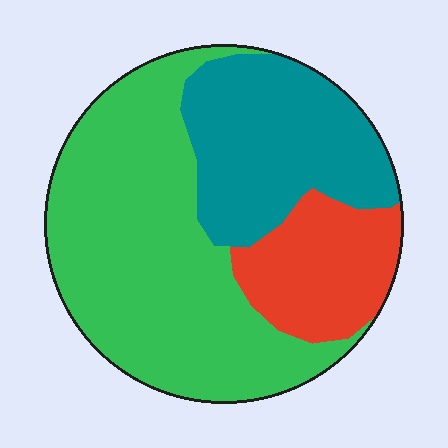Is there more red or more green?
Green.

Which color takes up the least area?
Red, at roughly 20%.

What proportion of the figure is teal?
Teal covers about 30% of the figure.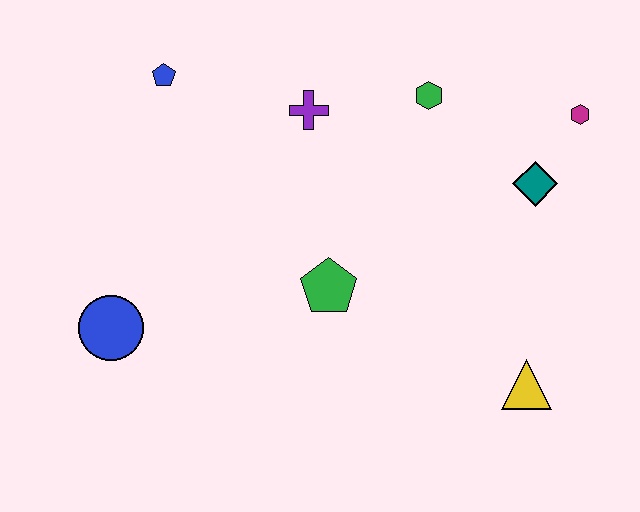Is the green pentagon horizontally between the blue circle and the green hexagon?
Yes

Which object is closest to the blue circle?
The green pentagon is closest to the blue circle.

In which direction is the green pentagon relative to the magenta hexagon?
The green pentagon is to the left of the magenta hexagon.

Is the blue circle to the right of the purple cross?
No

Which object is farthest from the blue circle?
The magenta hexagon is farthest from the blue circle.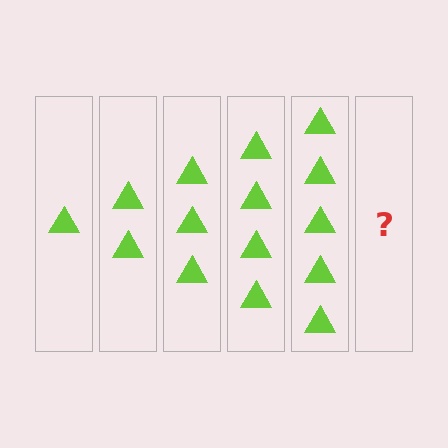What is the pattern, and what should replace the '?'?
The pattern is that each step adds one more triangle. The '?' should be 6 triangles.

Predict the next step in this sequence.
The next step is 6 triangles.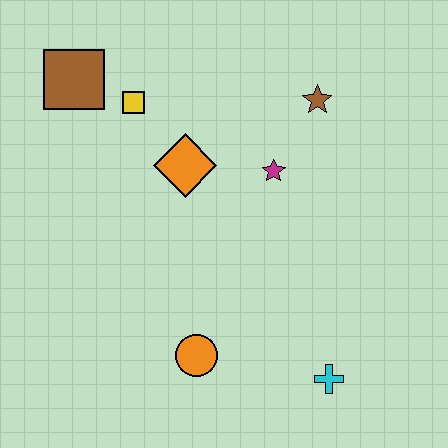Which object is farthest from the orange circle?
The brown square is farthest from the orange circle.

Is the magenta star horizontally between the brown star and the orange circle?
Yes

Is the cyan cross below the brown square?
Yes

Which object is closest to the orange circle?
The cyan cross is closest to the orange circle.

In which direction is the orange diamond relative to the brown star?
The orange diamond is to the left of the brown star.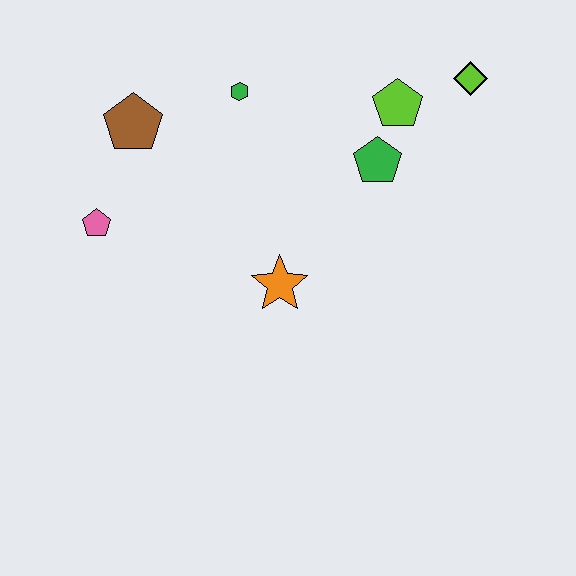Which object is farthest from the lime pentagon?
The pink pentagon is farthest from the lime pentagon.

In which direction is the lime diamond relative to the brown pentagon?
The lime diamond is to the right of the brown pentagon.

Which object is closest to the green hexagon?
The brown pentagon is closest to the green hexagon.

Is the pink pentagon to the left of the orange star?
Yes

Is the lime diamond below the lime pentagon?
No